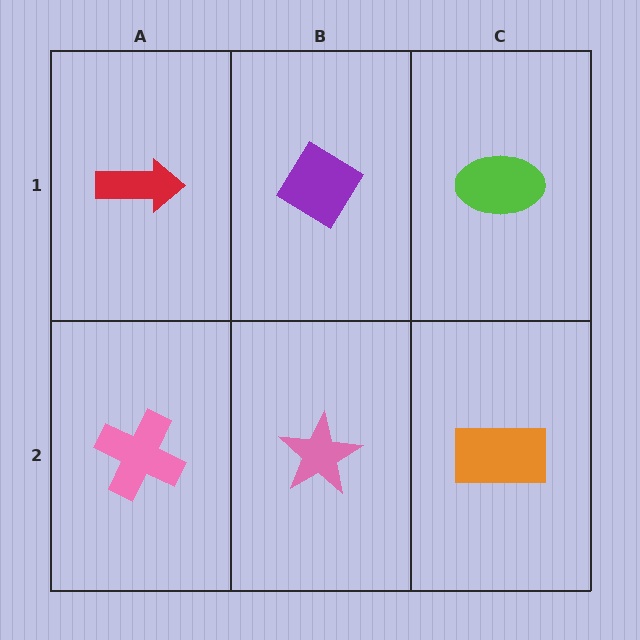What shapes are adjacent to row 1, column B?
A pink star (row 2, column B), a red arrow (row 1, column A), a lime ellipse (row 1, column C).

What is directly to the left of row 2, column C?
A pink star.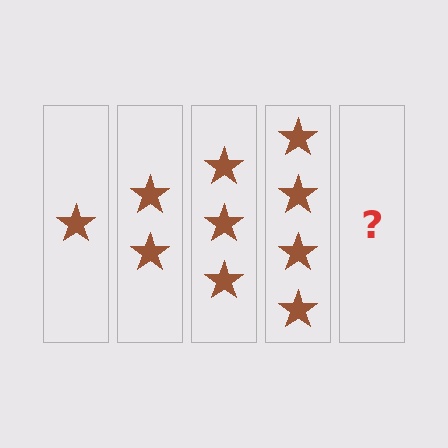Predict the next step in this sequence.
The next step is 5 stars.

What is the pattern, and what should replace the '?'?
The pattern is that each step adds one more star. The '?' should be 5 stars.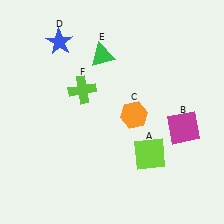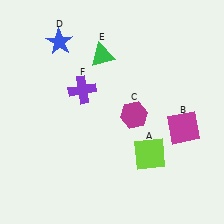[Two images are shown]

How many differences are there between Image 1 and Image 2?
There are 2 differences between the two images.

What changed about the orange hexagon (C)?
In Image 1, C is orange. In Image 2, it changed to magenta.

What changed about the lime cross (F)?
In Image 1, F is lime. In Image 2, it changed to purple.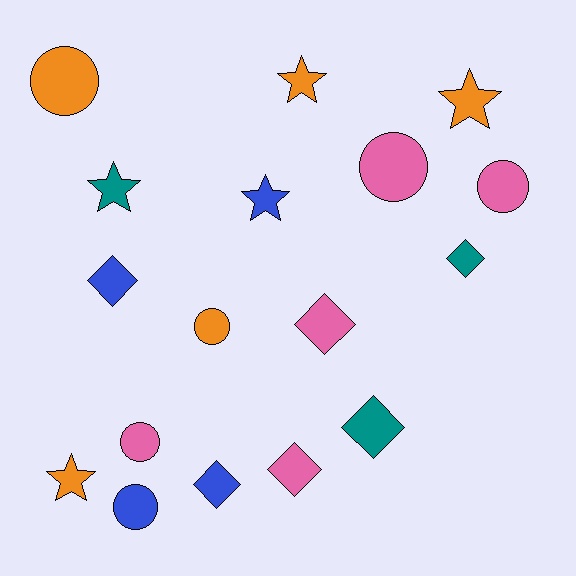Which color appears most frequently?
Pink, with 5 objects.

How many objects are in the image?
There are 17 objects.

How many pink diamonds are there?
There are 2 pink diamonds.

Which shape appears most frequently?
Diamond, with 6 objects.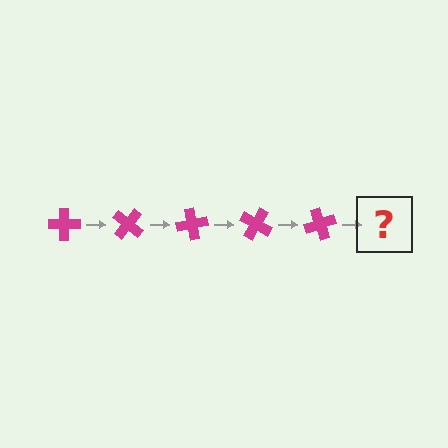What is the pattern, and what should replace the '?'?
The pattern is that the cross rotates 40 degrees each step. The '?' should be a magenta cross rotated 200 degrees.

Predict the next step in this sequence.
The next step is a magenta cross rotated 200 degrees.